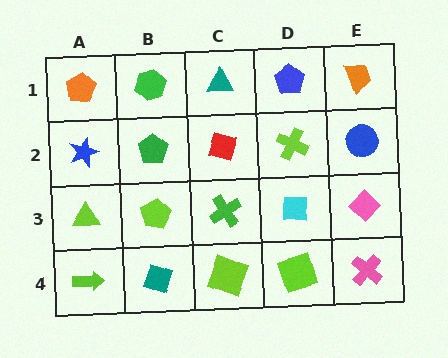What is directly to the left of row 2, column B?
A blue star.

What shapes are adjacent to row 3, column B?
A green pentagon (row 2, column B), a teal diamond (row 4, column B), a lime triangle (row 3, column A), a green cross (row 3, column C).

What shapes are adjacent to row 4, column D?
A cyan square (row 3, column D), a lime square (row 4, column C), a pink cross (row 4, column E).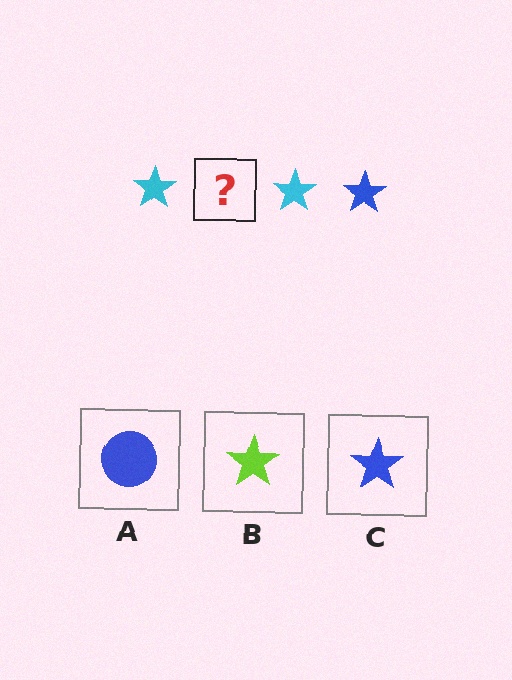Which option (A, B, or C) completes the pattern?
C.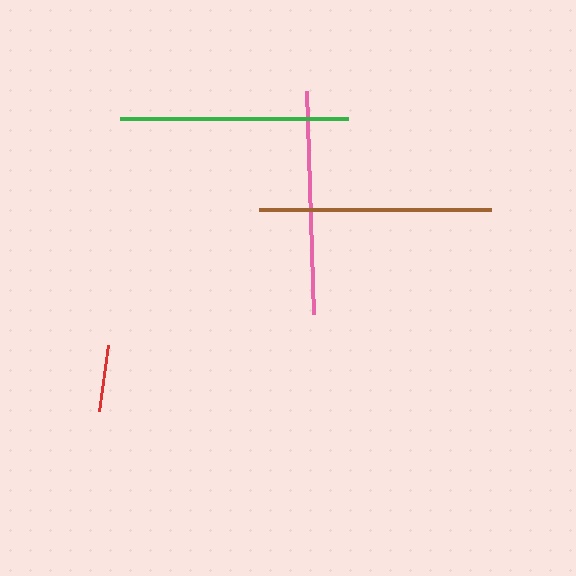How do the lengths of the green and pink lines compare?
The green and pink lines are approximately the same length.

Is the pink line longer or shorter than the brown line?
The brown line is longer than the pink line.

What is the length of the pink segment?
The pink segment is approximately 223 pixels long.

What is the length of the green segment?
The green segment is approximately 227 pixels long.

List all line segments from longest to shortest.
From longest to shortest: brown, green, pink, red.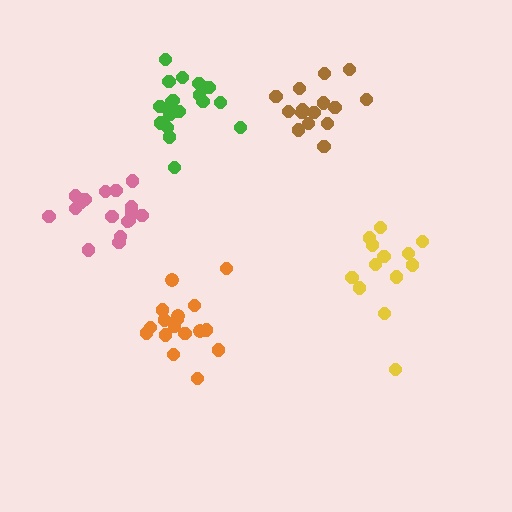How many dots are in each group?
Group 1: 18 dots, Group 2: 15 dots, Group 3: 19 dots, Group 4: 13 dots, Group 5: 17 dots (82 total).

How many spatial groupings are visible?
There are 5 spatial groupings.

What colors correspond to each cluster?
The clusters are colored: orange, brown, green, yellow, pink.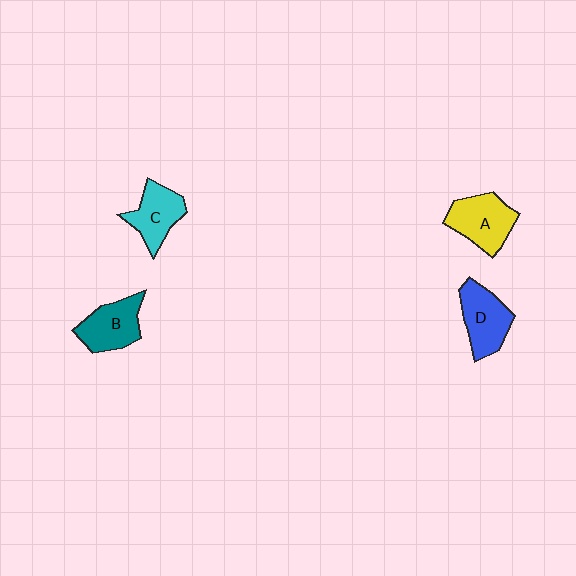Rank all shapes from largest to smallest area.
From largest to smallest: A (yellow), D (blue), B (teal), C (cyan).